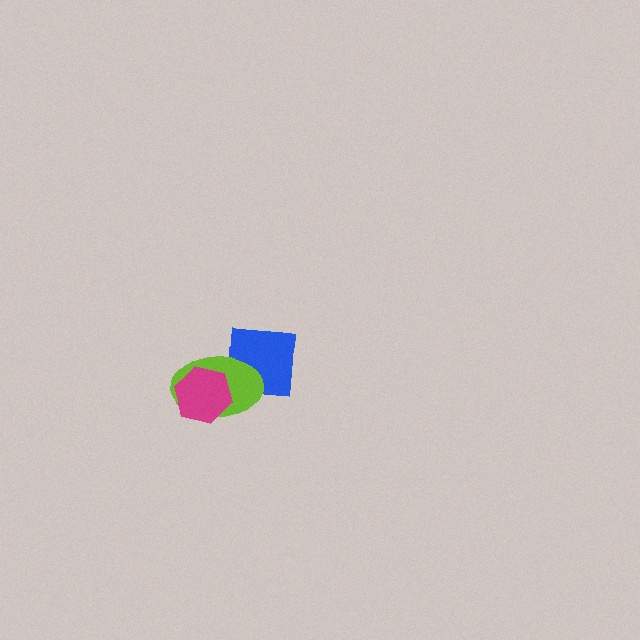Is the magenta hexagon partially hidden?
No, no other shape covers it.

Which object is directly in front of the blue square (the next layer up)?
The lime ellipse is directly in front of the blue square.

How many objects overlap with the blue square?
2 objects overlap with the blue square.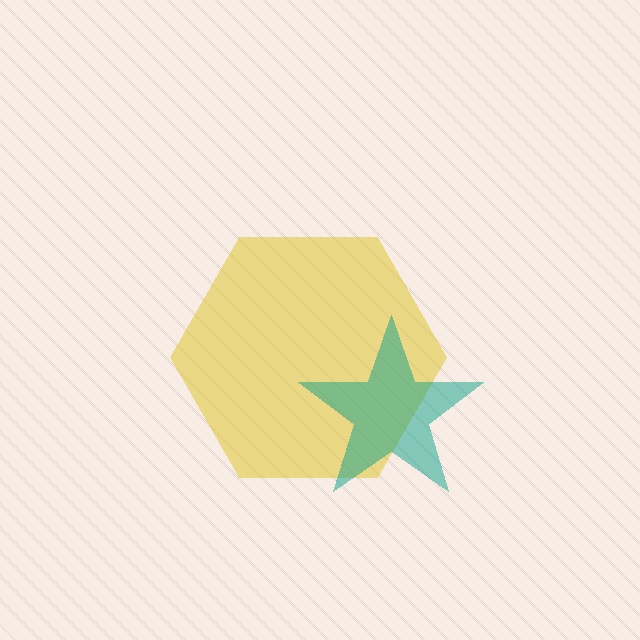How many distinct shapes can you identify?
There are 2 distinct shapes: a yellow hexagon, a teal star.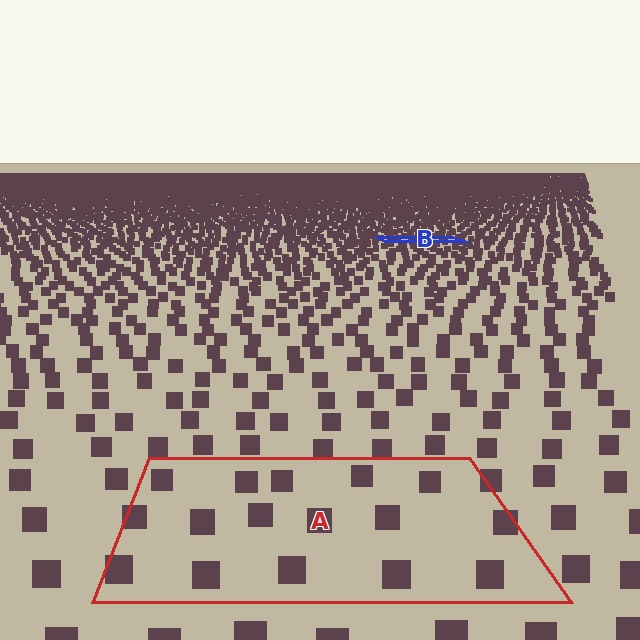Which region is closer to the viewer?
Region A is closer. The texture elements there are larger and more spread out.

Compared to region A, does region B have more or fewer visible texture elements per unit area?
Region B has more texture elements per unit area — they are packed more densely because it is farther away.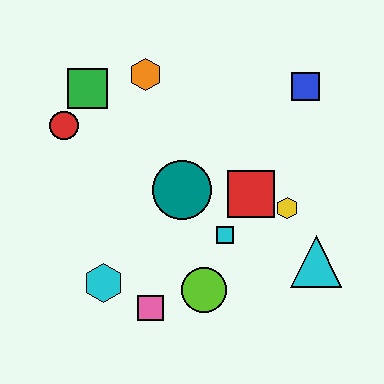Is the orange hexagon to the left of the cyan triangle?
Yes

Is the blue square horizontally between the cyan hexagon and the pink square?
No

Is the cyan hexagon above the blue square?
No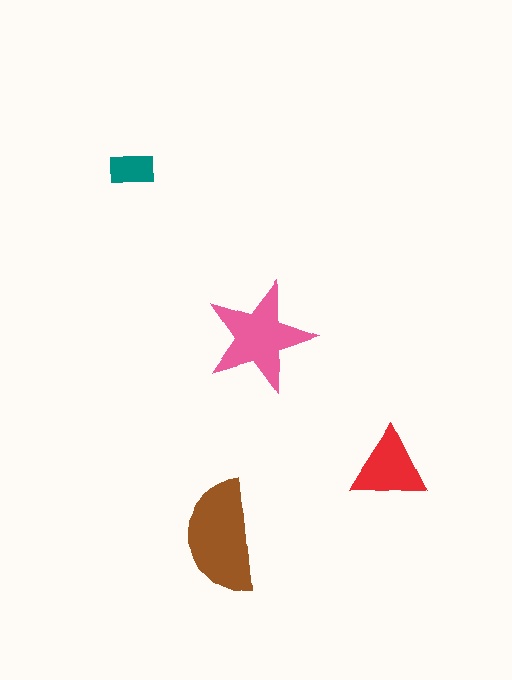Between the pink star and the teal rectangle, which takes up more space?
The pink star.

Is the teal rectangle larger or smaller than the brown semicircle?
Smaller.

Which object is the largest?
The brown semicircle.